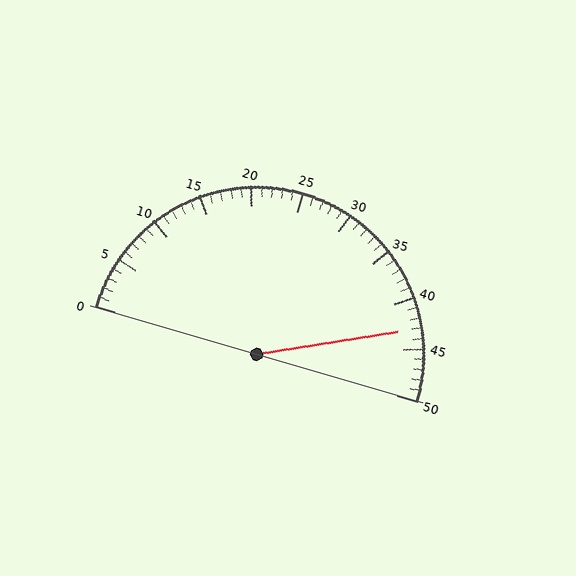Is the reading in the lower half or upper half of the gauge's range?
The reading is in the upper half of the range (0 to 50).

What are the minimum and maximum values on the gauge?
The gauge ranges from 0 to 50.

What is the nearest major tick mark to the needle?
The nearest major tick mark is 45.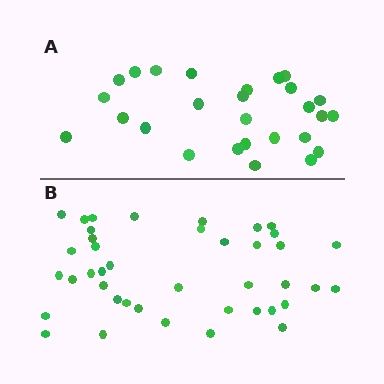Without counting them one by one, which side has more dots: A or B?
Region B (the bottom region) has more dots.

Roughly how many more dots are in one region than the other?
Region B has approximately 15 more dots than region A.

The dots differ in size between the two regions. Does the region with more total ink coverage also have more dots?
No. Region A has more total ink coverage because its dots are larger, but region B actually contains more individual dots. Total area can be misleading — the number of items is what matters here.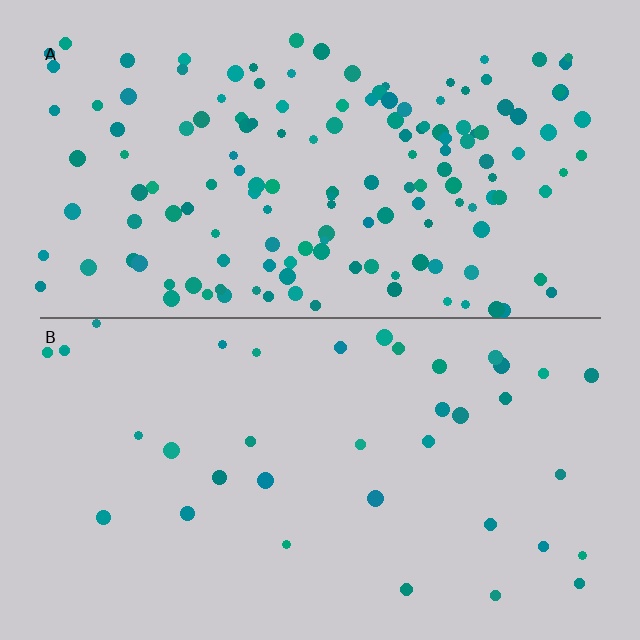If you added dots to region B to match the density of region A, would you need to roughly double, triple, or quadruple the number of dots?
Approximately quadruple.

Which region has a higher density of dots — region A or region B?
A (the top).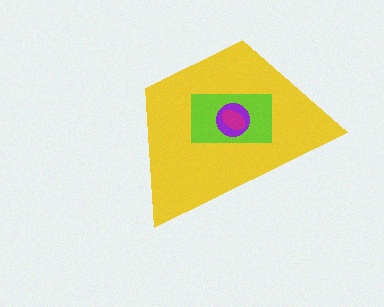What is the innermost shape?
The magenta ellipse.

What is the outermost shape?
The yellow trapezoid.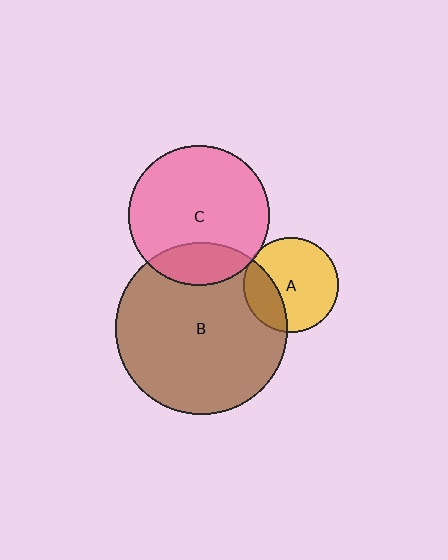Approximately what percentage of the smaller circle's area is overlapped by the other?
Approximately 5%.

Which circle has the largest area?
Circle B (brown).